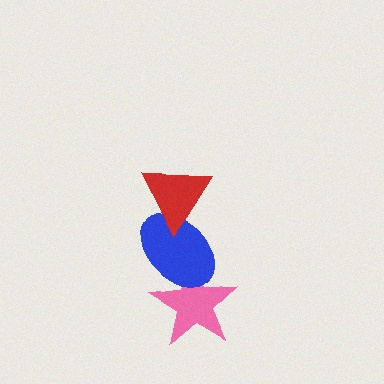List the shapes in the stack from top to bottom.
From top to bottom: the red triangle, the blue ellipse, the pink star.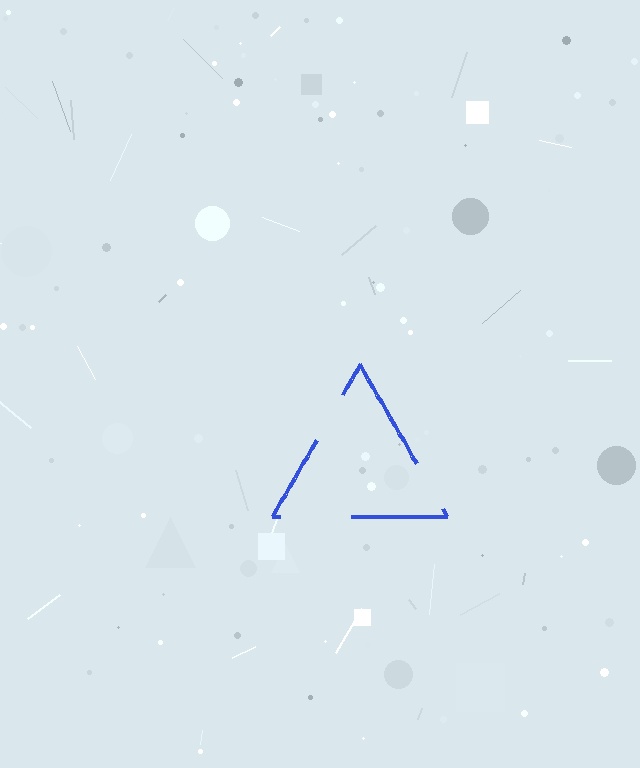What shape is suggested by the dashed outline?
The dashed outline suggests a triangle.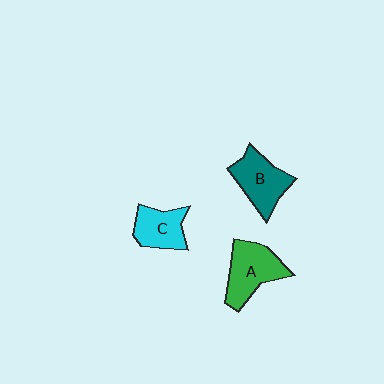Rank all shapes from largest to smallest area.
From largest to smallest: A (green), B (teal), C (cyan).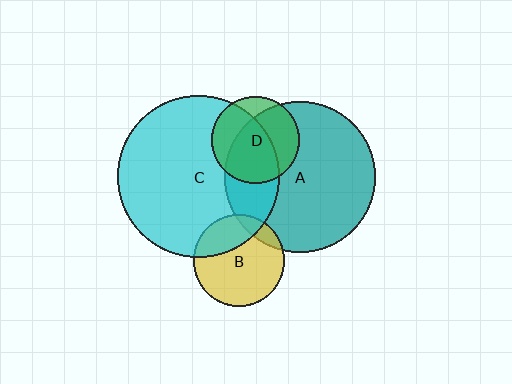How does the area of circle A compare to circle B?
Approximately 2.8 times.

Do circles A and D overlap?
Yes.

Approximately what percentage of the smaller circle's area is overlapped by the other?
Approximately 70%.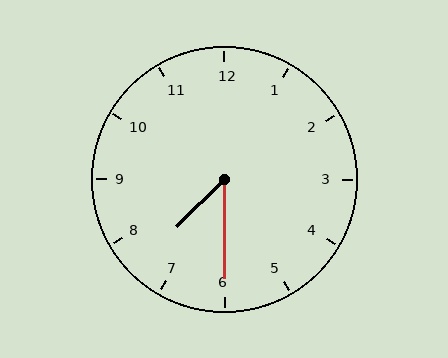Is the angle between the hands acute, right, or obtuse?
It is acute.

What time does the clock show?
7:30.